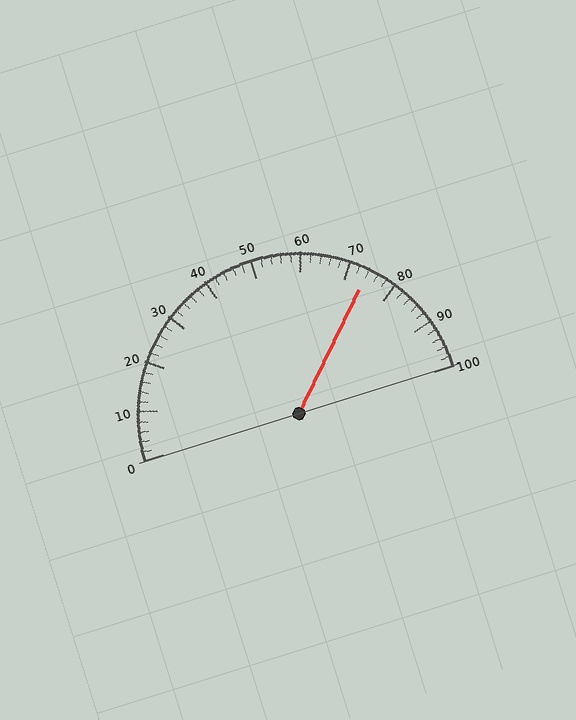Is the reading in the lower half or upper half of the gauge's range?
The reading is in the upper half of the range (0 to 100).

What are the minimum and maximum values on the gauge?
The gauge ranges from 0 to 100.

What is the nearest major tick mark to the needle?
The nearest major tick mark is 70.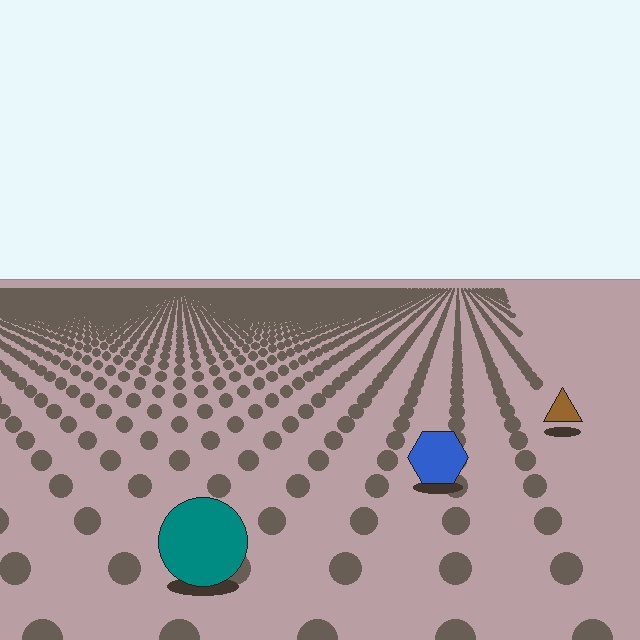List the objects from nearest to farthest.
From nearest to farthest: the teal circle, the blue hexagon, the brown triangle.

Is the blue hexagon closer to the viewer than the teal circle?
No. The teal circle is closer — you can tell from the texture gradient: the ground texture is coarser near it.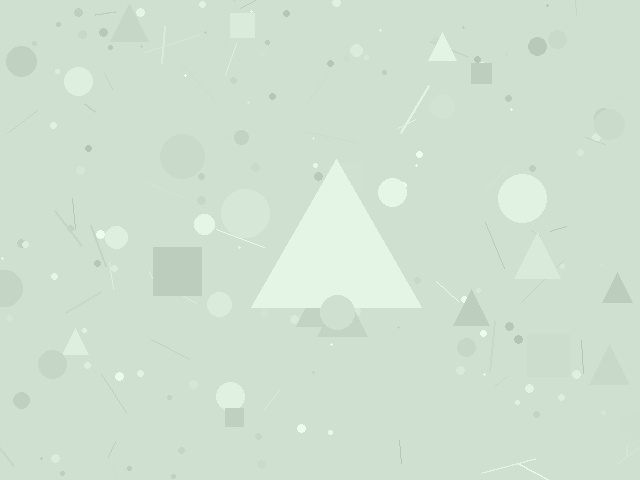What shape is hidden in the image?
A triangle is hidden in the image.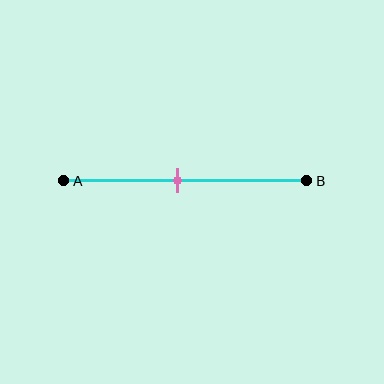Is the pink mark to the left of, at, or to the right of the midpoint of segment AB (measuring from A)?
The pink mark is approximately at the midpoint of segment AB.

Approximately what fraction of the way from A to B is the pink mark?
The pink mark is approximately 45% of the way from A to B.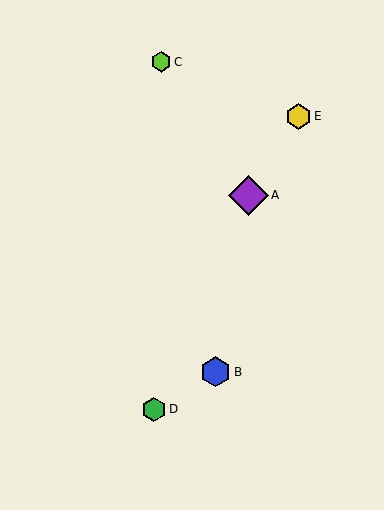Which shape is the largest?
The purple diamond (labeled A) is the largest.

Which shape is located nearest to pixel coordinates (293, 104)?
The yellow hexagon (labeled E) at (298, 116) is nearest to that location.